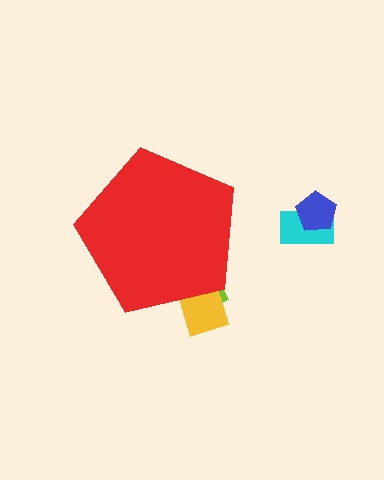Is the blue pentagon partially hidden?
No, the blue pentagon is fully visible.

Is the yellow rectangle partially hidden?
Yes, the yellow rectangle is partially hidden behind the red pentagon.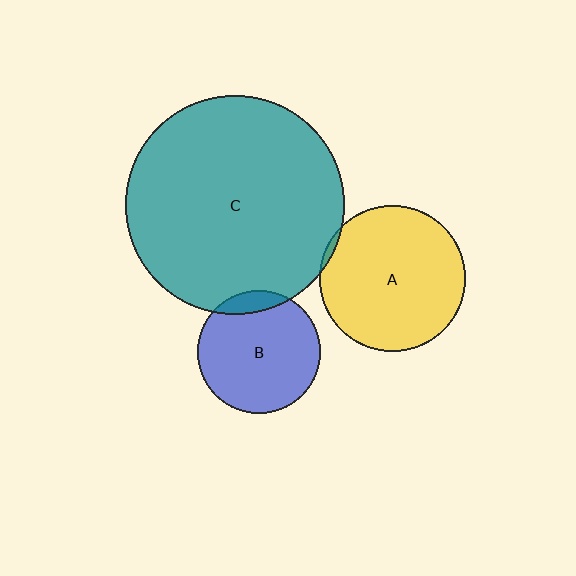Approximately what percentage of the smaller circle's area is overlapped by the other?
Approximately 10%.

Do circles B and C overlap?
Yes.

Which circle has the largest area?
Circle C (teal).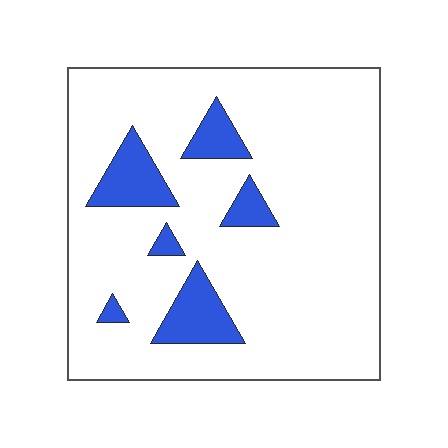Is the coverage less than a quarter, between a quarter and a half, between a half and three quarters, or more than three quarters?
Less than a quarter.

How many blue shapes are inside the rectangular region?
6.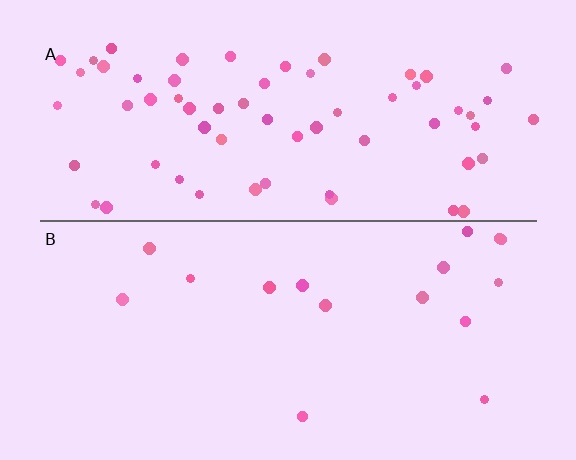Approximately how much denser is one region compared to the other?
Approximately 3.9× — region A over region B.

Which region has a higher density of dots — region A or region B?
A (the top).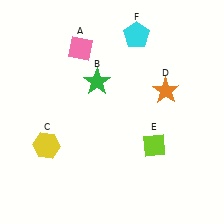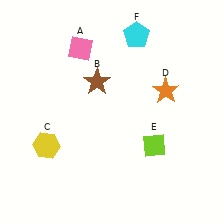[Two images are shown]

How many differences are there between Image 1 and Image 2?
There is 1 difference between the two images.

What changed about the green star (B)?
In Image 1, B is green. In Image 2, it changed to brown.